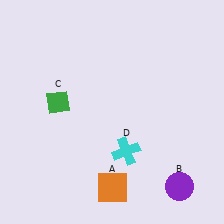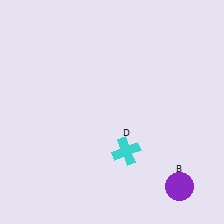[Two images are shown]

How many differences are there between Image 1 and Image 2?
There are 2 differences between the two images.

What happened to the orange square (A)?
The orange square (A) was removed in Image 2. It was in the bottom-right area of Image 1.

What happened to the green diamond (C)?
The green diamond (C) was removed in Image 2. It was in the top-left area of Image 1.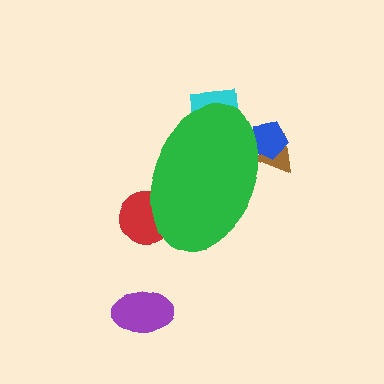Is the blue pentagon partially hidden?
Yes, the blue pentagon is partially hidden behind the green ellipse.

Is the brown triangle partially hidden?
Yes, the brown triangle is partially hidden behind the green ellipse.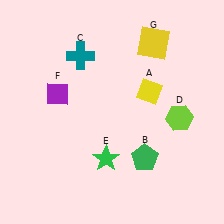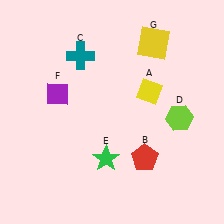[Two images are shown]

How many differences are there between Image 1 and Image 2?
There is 1 difference between the two images.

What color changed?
The pentagon (B) changed from green in Image 1 to red in Image 2.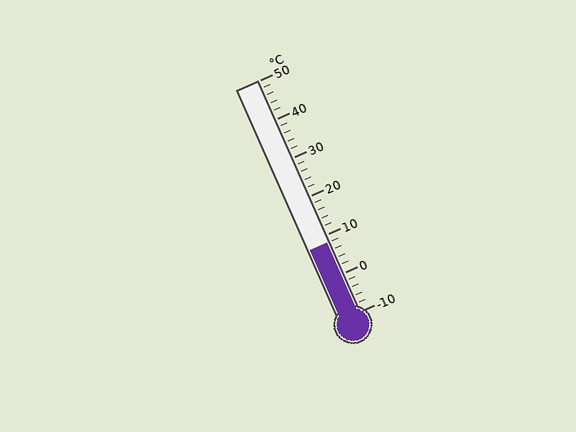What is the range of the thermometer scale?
The thermometer scale ranges from -10°C to 50°C.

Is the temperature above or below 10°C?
The temperature is below 10°C.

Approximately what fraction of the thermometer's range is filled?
The thermometer is filled to approximately 30% of its range.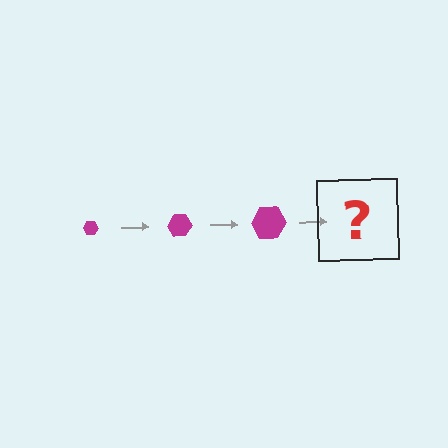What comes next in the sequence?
The next element should be a magenta hexagon, larger than the previous one.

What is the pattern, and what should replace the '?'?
The pattern is that the hexagon gets progressively larger each step. The '?' should be a magenta hexagon, larger than the previous one.